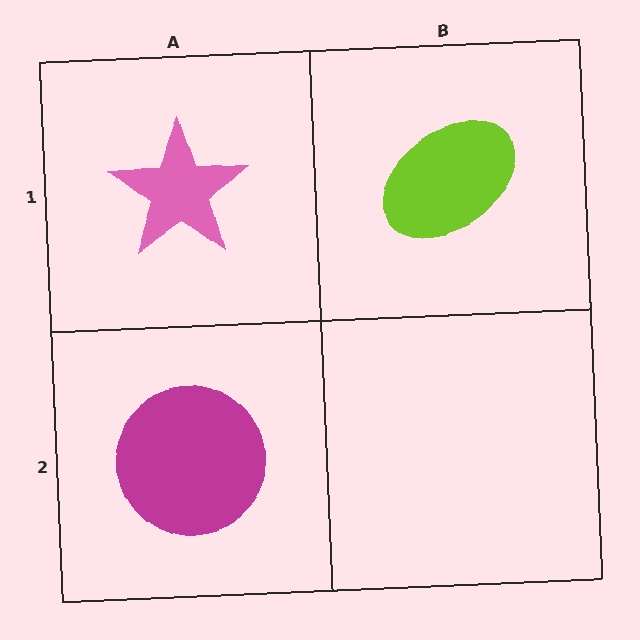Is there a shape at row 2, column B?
No, that cell is empty.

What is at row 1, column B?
A lime ellipse.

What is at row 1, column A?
A pink star.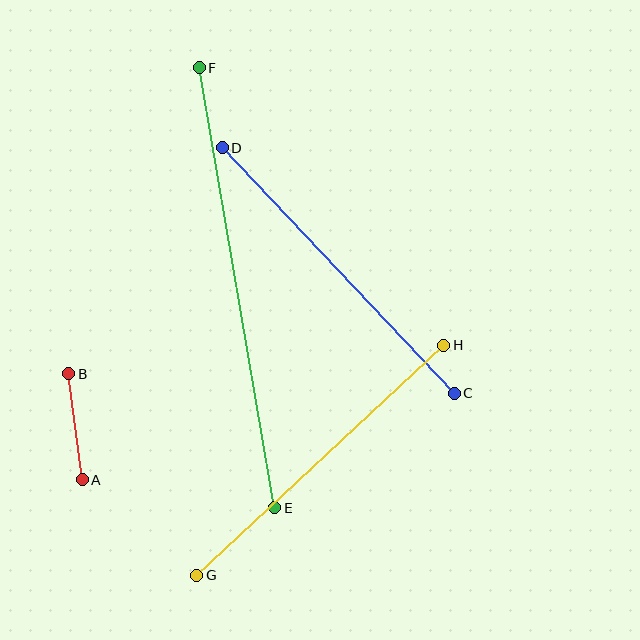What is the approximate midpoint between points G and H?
The midpoint is at approximately (320, 460) pixels.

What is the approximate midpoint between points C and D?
The midpoint is at approximately (338, 270) pixels.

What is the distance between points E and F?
The distance is approximately 446 pixels.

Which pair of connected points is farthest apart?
Points E and F are farthest apart.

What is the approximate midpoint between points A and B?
The midpoint is at approximately (75, 427) pixels.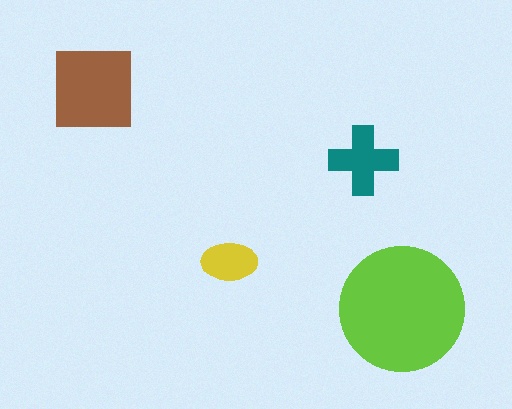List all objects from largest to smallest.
The lime circle, the brown square, the teal cross, the yellow ellipse.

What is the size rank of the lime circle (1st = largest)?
1st.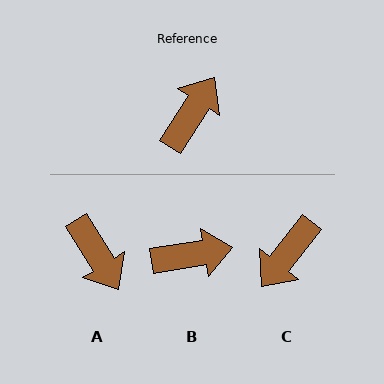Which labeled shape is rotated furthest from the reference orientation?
C, about 174 degrees away.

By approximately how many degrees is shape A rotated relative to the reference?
Approximately 116 degrees clockwise.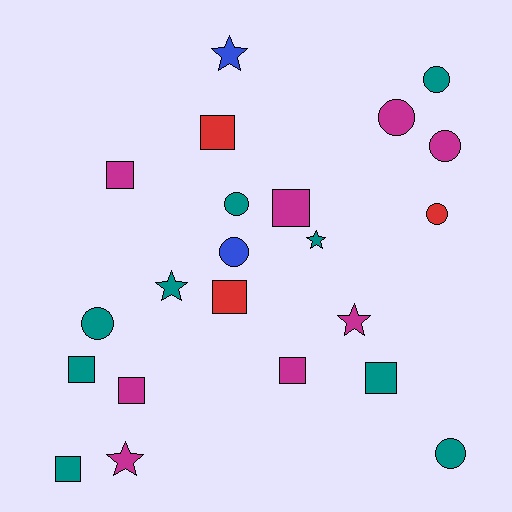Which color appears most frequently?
Teal, with 9 objects.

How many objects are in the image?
There are 22 objects.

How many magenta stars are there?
There are 2 magenta stars.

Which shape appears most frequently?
Square, with 9 objects.